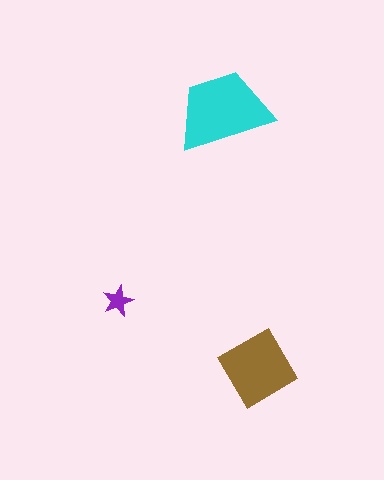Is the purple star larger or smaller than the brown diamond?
Smaller.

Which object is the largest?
The cyan trapezoid.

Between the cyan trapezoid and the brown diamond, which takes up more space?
The cyan trapezoid.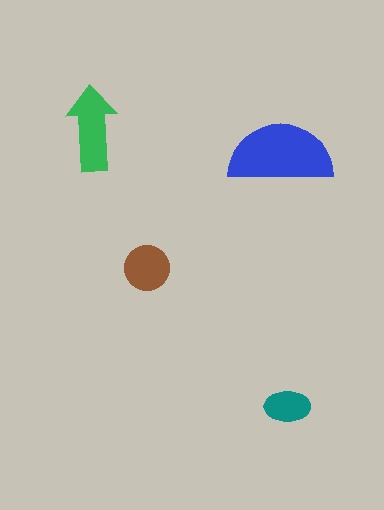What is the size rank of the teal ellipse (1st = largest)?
4th.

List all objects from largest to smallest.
The blue semicircle, the green arrow, the brown circle, the teal ellipse.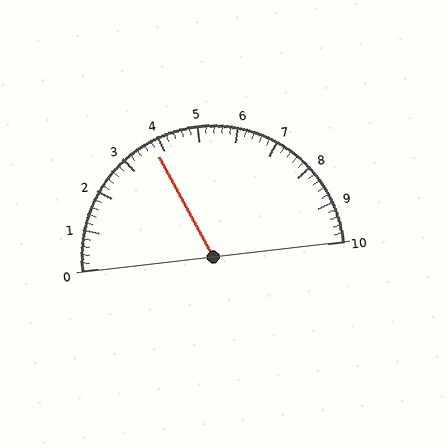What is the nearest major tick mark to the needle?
The nearest major tick mark is 4.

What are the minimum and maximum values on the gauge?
The gauge ranges from 0 to 10.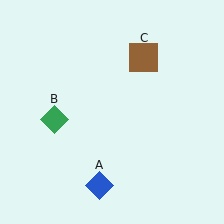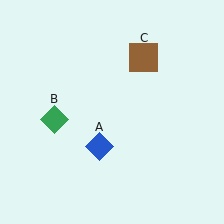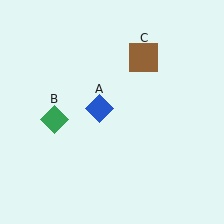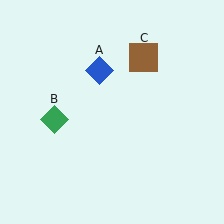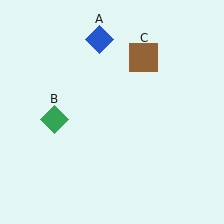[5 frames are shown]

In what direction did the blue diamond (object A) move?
The blue diamond (object A) moved up.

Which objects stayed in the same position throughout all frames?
Green diamond (object B) and brown square (object C) remained stationary.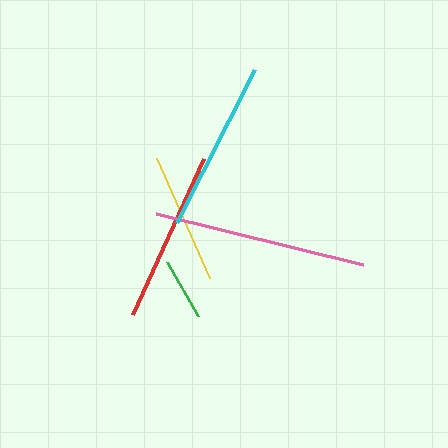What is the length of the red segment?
The red segment is approximately 172 pixels long.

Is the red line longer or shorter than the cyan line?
The cyan line is longer than the red line.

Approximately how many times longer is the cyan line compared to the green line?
The cyan line is approximately 2.7 times the length of the green line.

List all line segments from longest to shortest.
From longest to shortest: pink, cyan, red, yellow, green.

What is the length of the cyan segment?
The cyan segment is approximately 173 pixels long.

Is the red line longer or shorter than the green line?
The red line is longer than the green line.